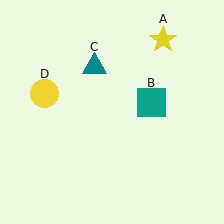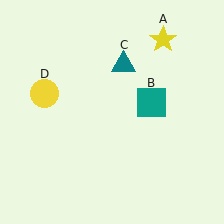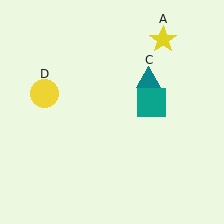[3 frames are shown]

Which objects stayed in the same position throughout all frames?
Yellow star (object A) and teal square (object B) and yellow circle (object D) remained stationary.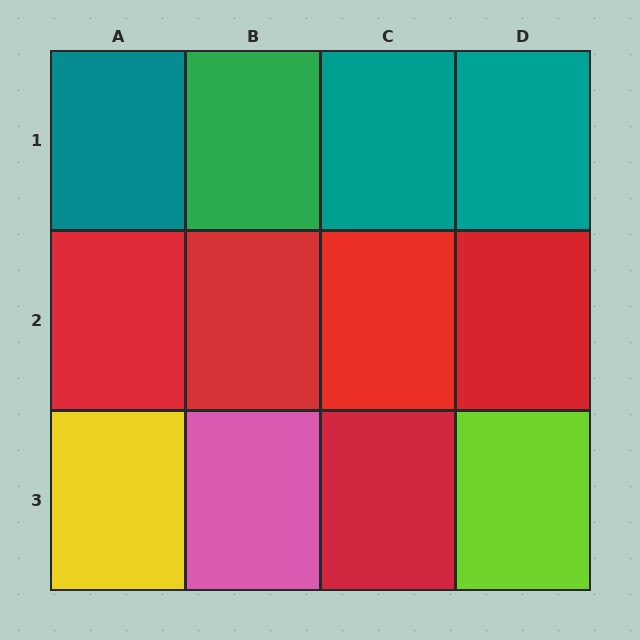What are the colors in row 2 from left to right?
Red, red, red, red.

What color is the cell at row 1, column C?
Teal.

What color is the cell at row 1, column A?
Teal.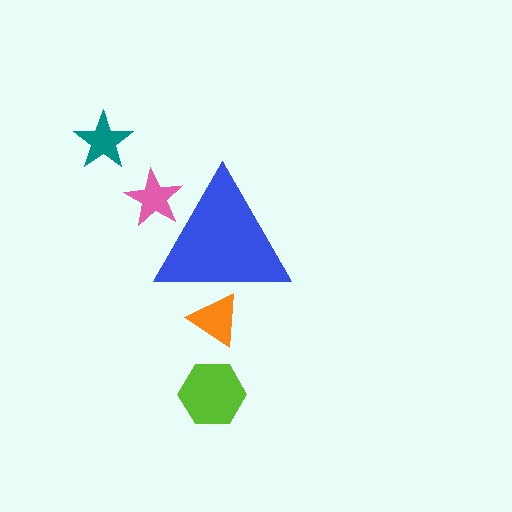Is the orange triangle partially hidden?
Yes, the orange triangle is partially hidden behind the blue triangle.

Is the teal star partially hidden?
No, the teal star is fully visible.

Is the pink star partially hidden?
Yes, the pink star is partially hidden behind the blue triangle.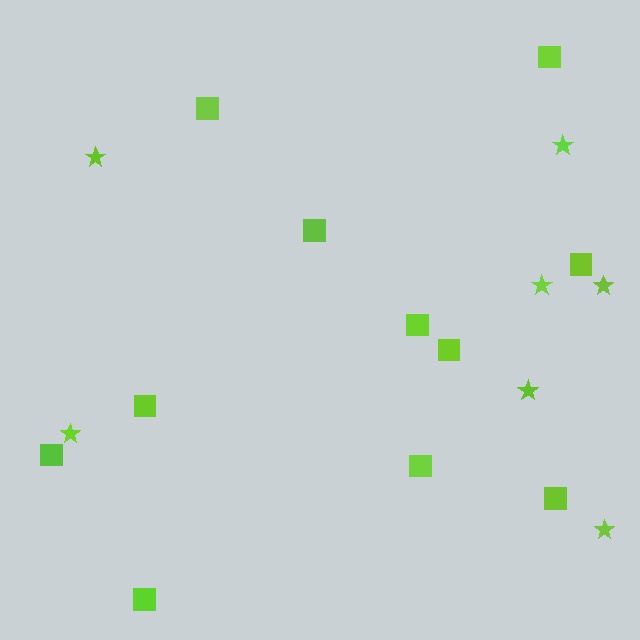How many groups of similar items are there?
There are 2 groups: one group of squares (11) and one group of stars (7).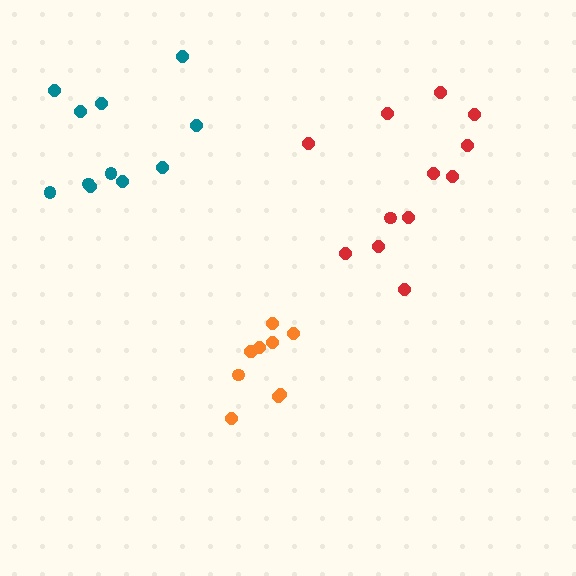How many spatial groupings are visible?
There are 3 spatial groupings.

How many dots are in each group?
Group 1: 10 dots, Group 2: 12 dots, Group 3: 11 dots (33 total).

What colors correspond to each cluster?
The clusters are colored: orange, red, teal.